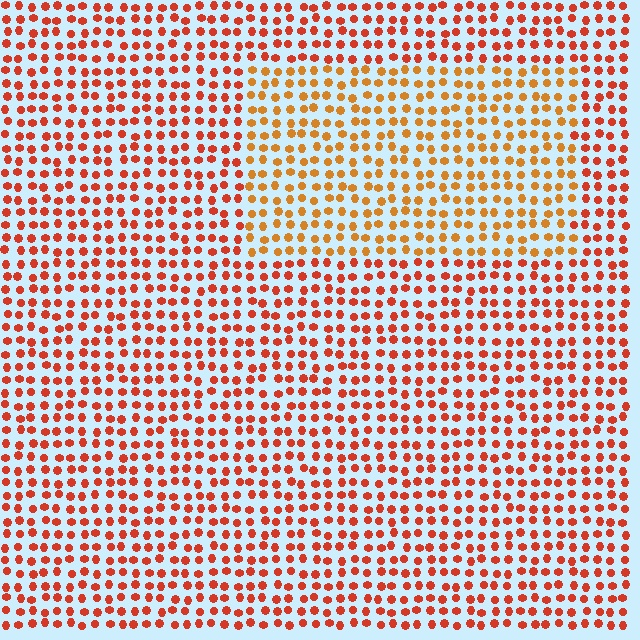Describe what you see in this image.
The image is filled with small red elements in a uniform arrangement. A rectangle-shaped region is visible where the elements are tinted to a slightly different hue, forming a subtle color boundary.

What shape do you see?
I see a rectangle.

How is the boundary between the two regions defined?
The boundary is defined purely by a slight shift in hue (about 26 degrees). Spacing, size, and orientation are identical on both sides.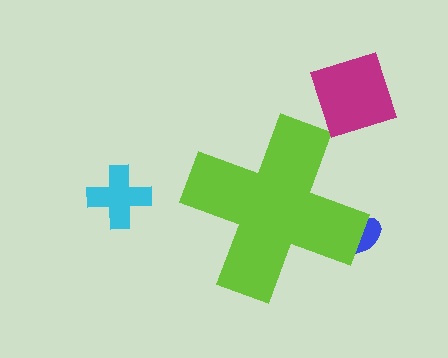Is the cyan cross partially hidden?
No, the cyan cross is fully visible.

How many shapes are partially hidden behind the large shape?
1 shape is partially hidden.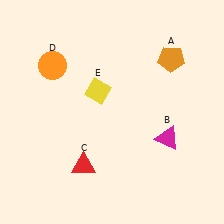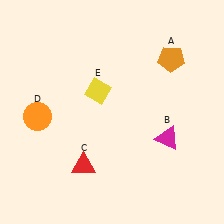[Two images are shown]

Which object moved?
The orange circle (D) moved down.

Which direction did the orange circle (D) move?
The orange circle (D) moved down.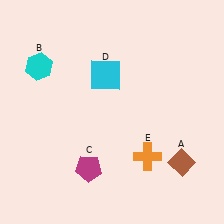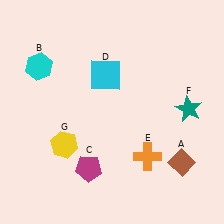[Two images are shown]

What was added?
A teal star (F), a yellow hexagon (G) were added in Image 2.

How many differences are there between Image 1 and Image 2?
There are 2 differences between the two images.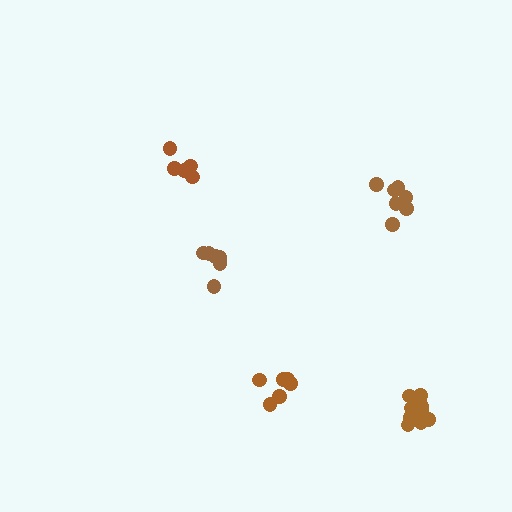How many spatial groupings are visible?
There are 5 spatial groupings.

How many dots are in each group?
Group 1: 5 dots, Group 2: 6 dots, Group 3: 8 dots, Group 4: 10 dots, Group 5: 9 dots (38 total).